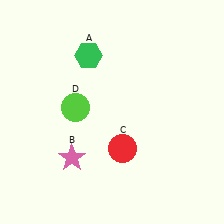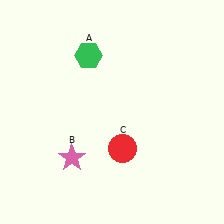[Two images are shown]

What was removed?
The lime circle (D) was removed in Image 2.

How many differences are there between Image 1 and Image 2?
There is 1 difference between the two images.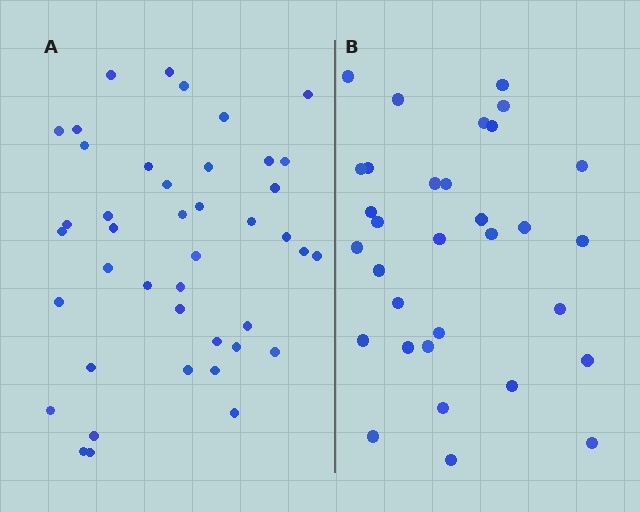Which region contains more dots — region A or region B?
Region A (the left region) has more dots.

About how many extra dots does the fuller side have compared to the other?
Region A has roughly 10 or so more dots than region B.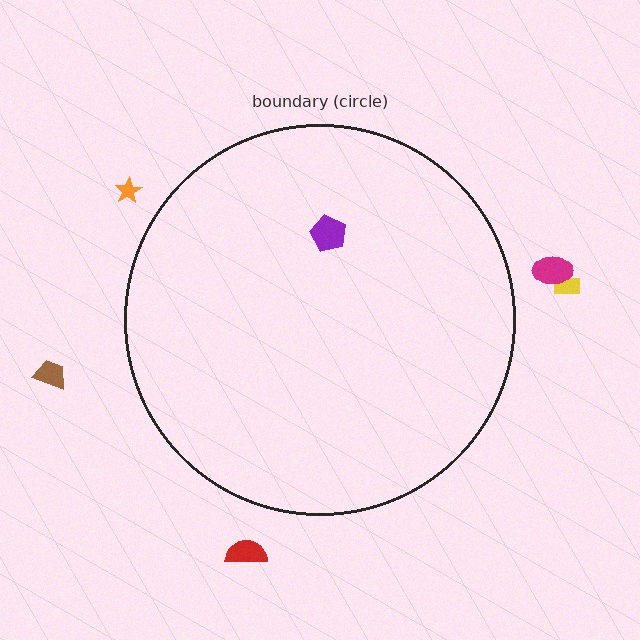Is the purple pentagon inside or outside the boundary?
Inside.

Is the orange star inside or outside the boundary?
Outside.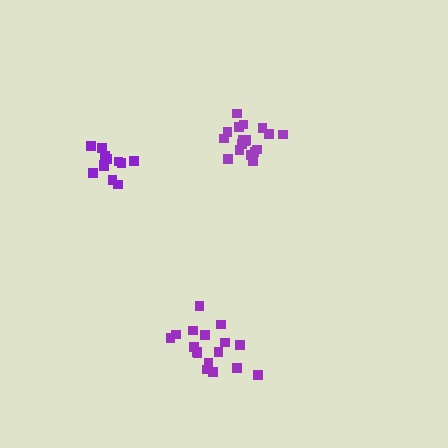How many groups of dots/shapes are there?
There are 3 groups.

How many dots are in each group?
Group 1: 17 dots, Group 2: 18 dots, Group 3: 12 dots (47 total).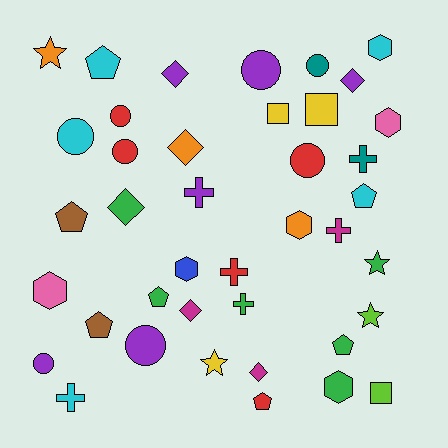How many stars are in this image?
There are 4 stars.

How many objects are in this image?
There are 40 objects.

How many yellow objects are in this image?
There are 3 yellow objects.